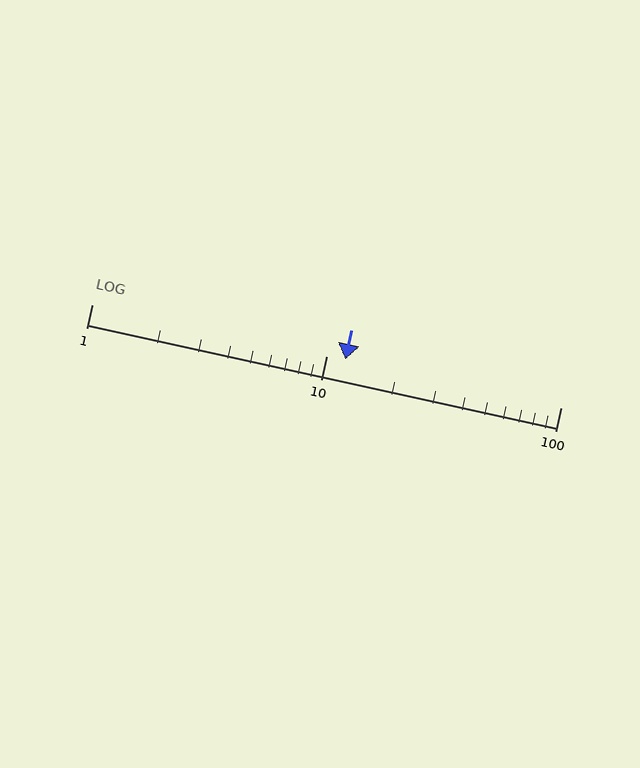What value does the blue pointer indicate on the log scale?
The pointer indicates approximately 12.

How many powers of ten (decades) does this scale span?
The scale spans 2 decades, from 1 to 100.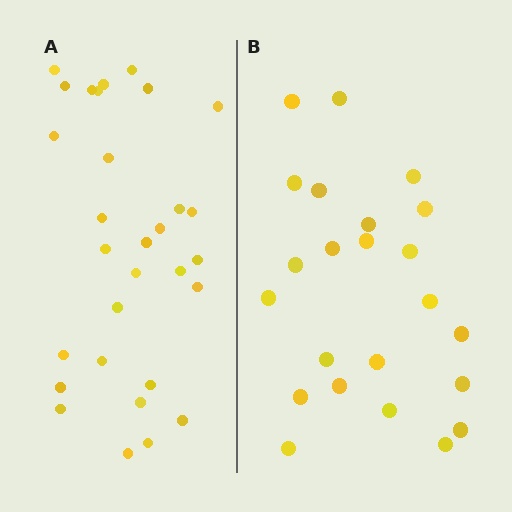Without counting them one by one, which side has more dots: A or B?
Region A (the left region) has more dots.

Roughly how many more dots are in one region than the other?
Region A has roughly 8 or so more dots than region B.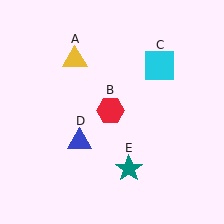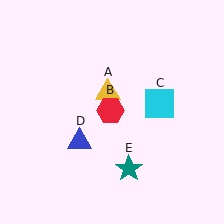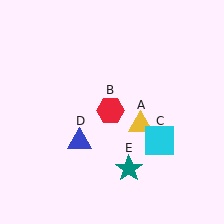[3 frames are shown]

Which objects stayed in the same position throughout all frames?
Red hexagon (object B) and blue triangle (object D) and teal star (object E) remained stationary.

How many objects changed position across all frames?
2 objects changed position: yellow triangle (object A), cyan square (object C).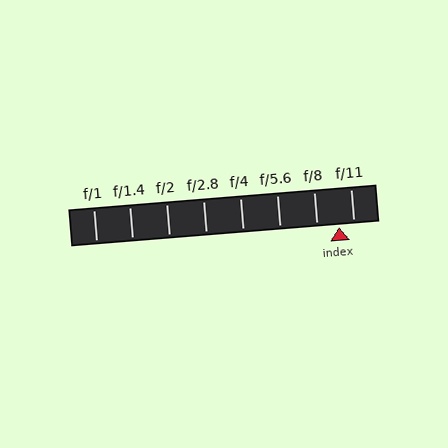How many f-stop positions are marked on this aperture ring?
There are 8 f-stop positions marked.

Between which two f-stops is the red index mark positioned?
The index mark is between f/8 and f/11.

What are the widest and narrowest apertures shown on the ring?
The widest aperture shown is f/1 and the narrowest is f/11.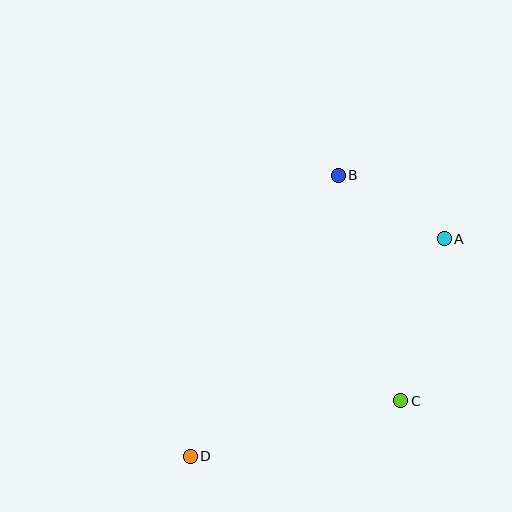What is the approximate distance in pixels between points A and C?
The distance between A and C is approximately 168 pixels.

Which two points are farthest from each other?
Points A and D are farthest from each other.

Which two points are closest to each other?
Points A and B are closest to each other.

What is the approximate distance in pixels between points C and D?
The distance between C and D is approximately 218 pixels.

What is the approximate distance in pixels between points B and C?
The distance between B and C is approximately 234 pixels.